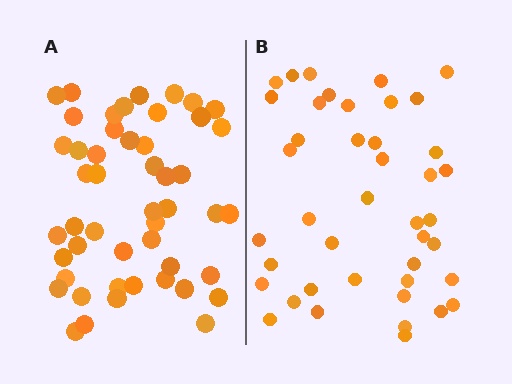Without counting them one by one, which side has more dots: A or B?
Region A (the left region) has more dots.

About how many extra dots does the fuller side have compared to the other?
Region A has roughly 8 or so more dots than region B.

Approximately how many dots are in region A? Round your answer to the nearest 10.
About 50 dots. (The exact count is 49, which rounds to 50.)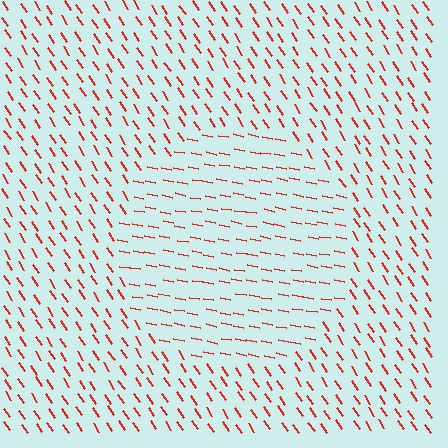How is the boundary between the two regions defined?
The boundary is defined purely by a change in line orientation (approximately 45 degrees difference). All lines are the same color and thickness.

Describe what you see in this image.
The image is filled with small red line segments. A circle region in the image has lines oriented differently from the surrounding lines, creating a visible texture boundary.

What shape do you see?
I see a circle.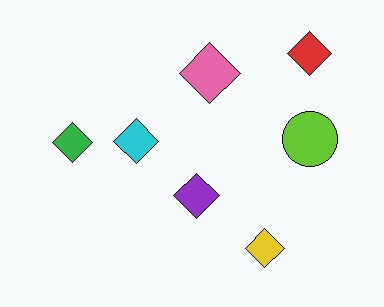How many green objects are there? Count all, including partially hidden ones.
There is 1 green object.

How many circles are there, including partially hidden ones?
There is 1 circle.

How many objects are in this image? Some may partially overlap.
There are 7 objects.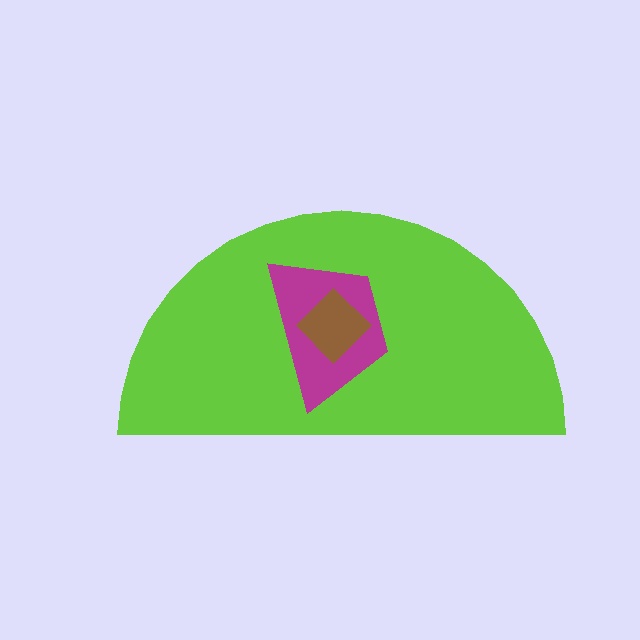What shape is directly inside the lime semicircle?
The magenta trapezoid.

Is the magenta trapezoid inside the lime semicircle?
Yes.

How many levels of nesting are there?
3.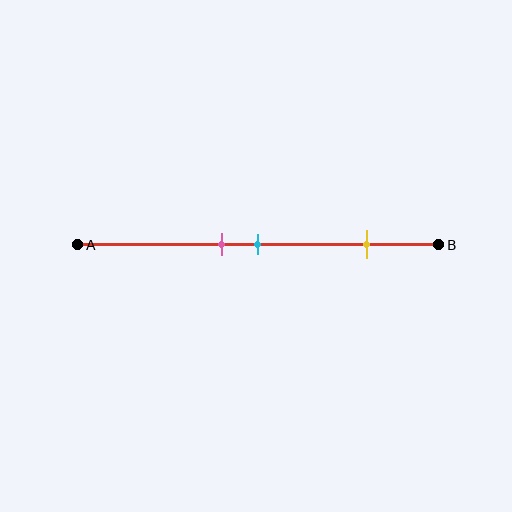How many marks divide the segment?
There are 3 marks dividing the segment.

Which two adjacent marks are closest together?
The pink and cyan marks are the closest adjacent pair.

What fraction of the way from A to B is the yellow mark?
The yellow mark is approximately 80% (0.8) of the way from A to B.